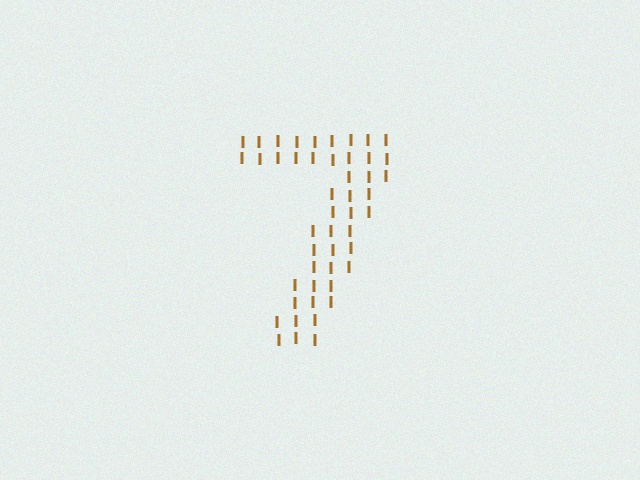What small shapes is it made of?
It is made of small letter I's.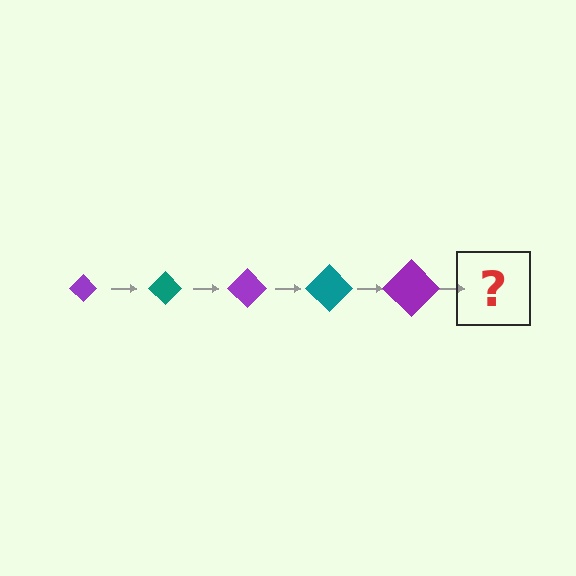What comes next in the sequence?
The next element should be a teal diamond, larger than the previous one.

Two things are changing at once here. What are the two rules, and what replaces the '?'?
The two rules are that the diamond grows larger each step and the color cycles through purple and teal. The '?' should be a teal diamond, larger than the previous one.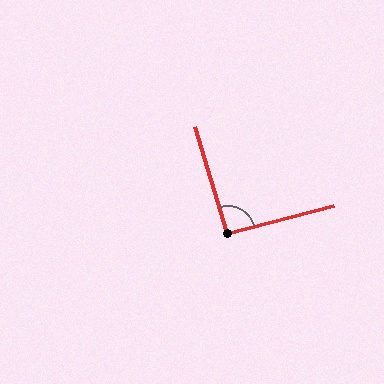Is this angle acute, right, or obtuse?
It is approximately a right angle.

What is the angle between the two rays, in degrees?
Approximately 92 degrees.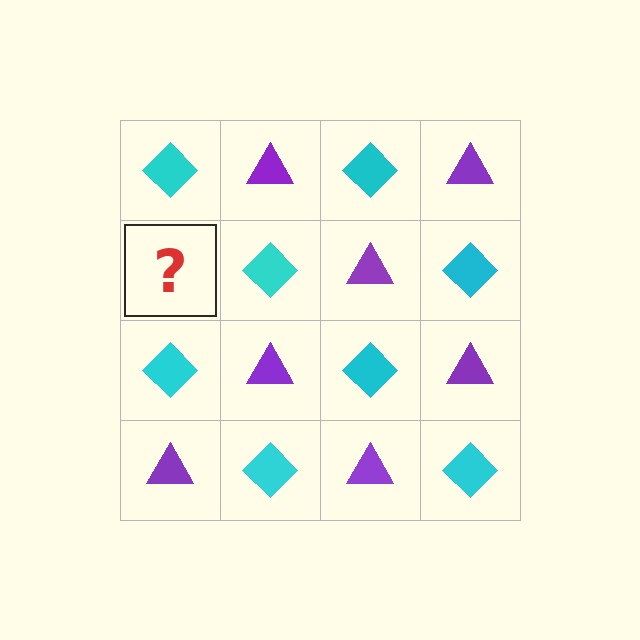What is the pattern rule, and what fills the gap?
The rule is that it alternates cyan diamond and purple triangle in a checkerboard pattern. The gap should be filled with a purple triangle.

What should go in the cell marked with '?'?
The missing cell should contain a purple triangle.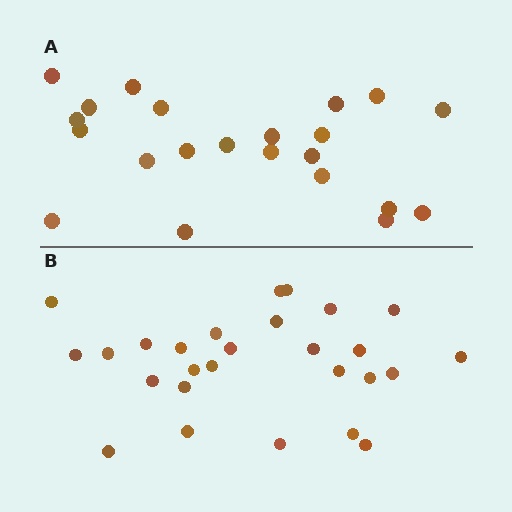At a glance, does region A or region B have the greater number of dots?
Region B (the bottom region) has more dots.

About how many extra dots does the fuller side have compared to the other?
Region B has about 5 more dots than region A.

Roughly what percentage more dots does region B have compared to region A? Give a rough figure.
About 25% more.